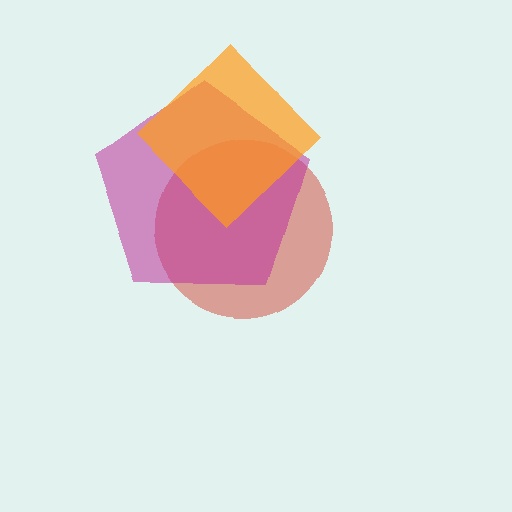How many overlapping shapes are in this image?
There are 3 overlapping shapes in the image.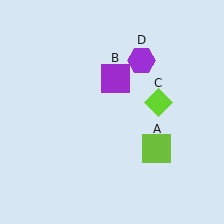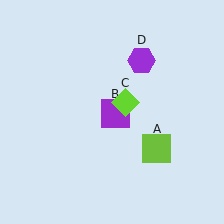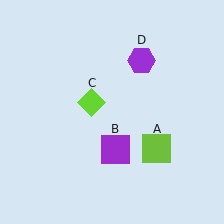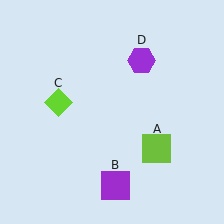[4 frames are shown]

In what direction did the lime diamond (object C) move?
The lime diamond (object C) moved left.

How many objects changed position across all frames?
2 objects changed position: purple square (object B), lime diamond (object C).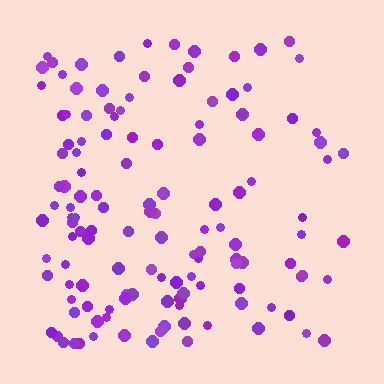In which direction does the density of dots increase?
From right to left, with the left side densest.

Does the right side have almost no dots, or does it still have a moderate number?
Still a moderate number, just noticeably fewer than the left.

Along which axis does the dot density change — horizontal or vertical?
Horizontal.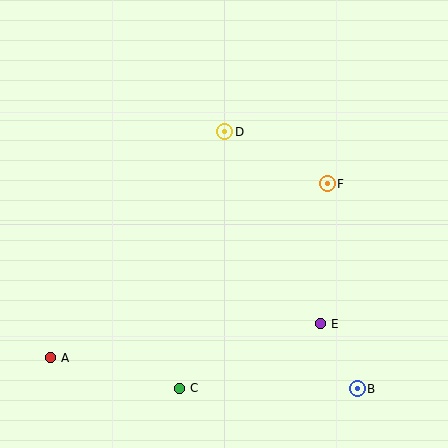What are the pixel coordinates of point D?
Point D is at (224, 132).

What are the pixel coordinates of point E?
Point E is at (321, 324).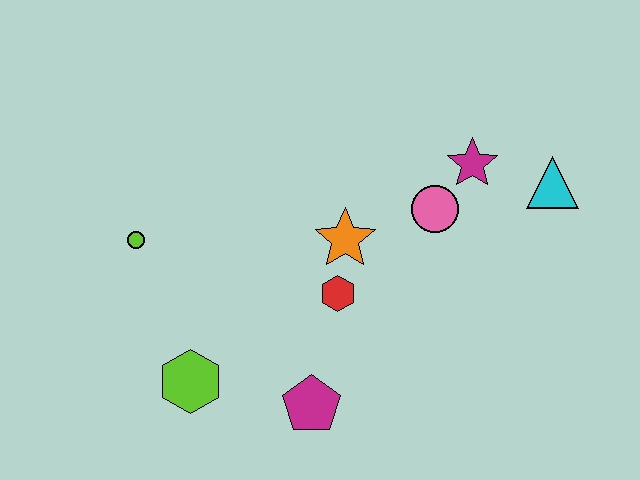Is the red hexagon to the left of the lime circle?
No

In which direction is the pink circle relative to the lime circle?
The pink circle is to the right of the lime circle.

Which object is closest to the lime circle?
The lime hexagon is closest to the lime circle.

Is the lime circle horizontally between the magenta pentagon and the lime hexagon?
No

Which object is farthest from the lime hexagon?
The cyan triangle is farthest from the lime hexagon.